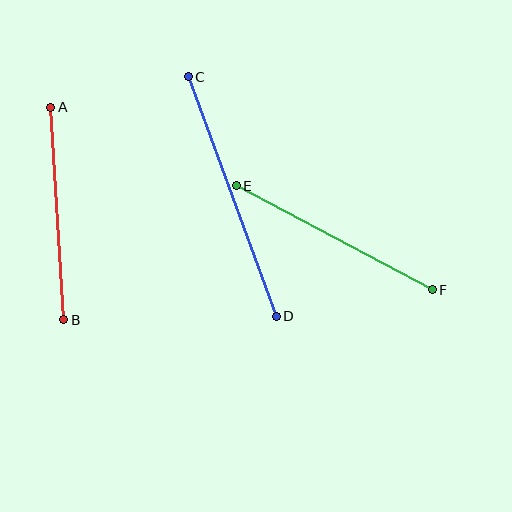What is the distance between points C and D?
The distance is approximately 255 pixels.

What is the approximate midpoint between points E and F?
The midpoint is at approximately (334, 238) pixels.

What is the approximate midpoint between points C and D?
The midpoint is at approximately (232, 196) pixels.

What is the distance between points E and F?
The distance is approximately 222 pixels.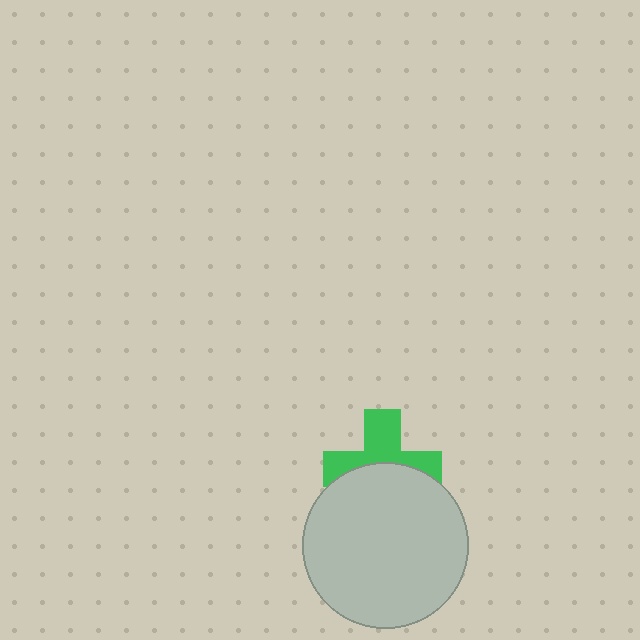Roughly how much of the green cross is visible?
About half of it is visible (roughly 50%).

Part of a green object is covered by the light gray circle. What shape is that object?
It is a cross.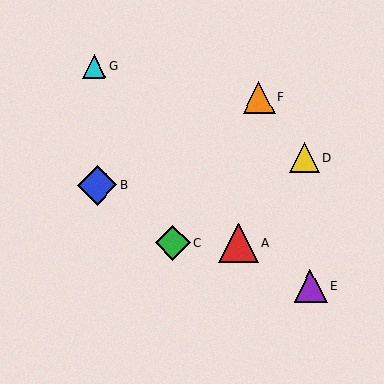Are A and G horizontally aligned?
No, A is at y≈243 and G is at y≈66.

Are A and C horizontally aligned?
Yes, both are at y≈243.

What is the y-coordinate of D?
Object D is at y≈158.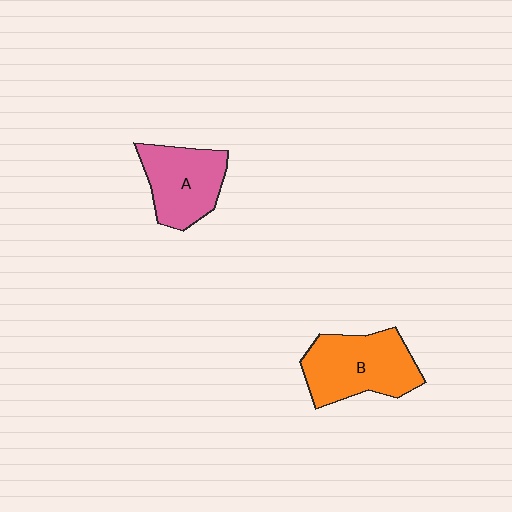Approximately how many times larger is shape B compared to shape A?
Approximately 1.2 times.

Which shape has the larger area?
Shape B (orange).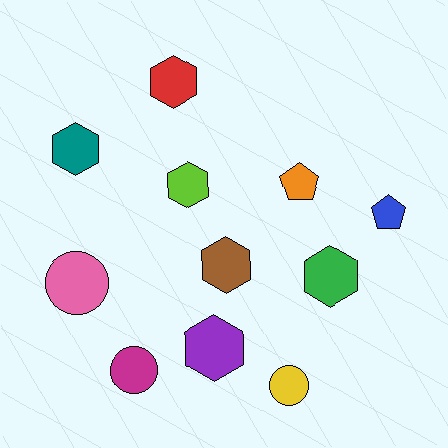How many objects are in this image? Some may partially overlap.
There are 11 objects.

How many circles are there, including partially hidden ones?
There are 3 circles.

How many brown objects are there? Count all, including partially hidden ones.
There is 1 brown object.